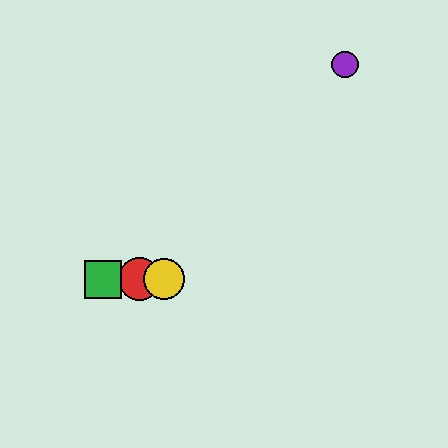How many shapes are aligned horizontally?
4 shapes (the red circle, the blue circle, the green square, the yellow circle) are aligned horizontally.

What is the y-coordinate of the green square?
The green square is at y≈279.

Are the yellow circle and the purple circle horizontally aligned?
No, the yellow circle is at y≈279 and the purple circle is at y≈64.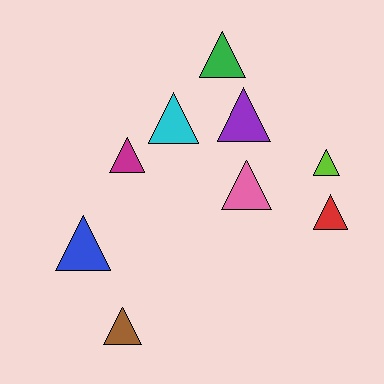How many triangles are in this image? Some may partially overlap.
There are 9 triangles.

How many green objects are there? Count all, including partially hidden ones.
There is 1 green object.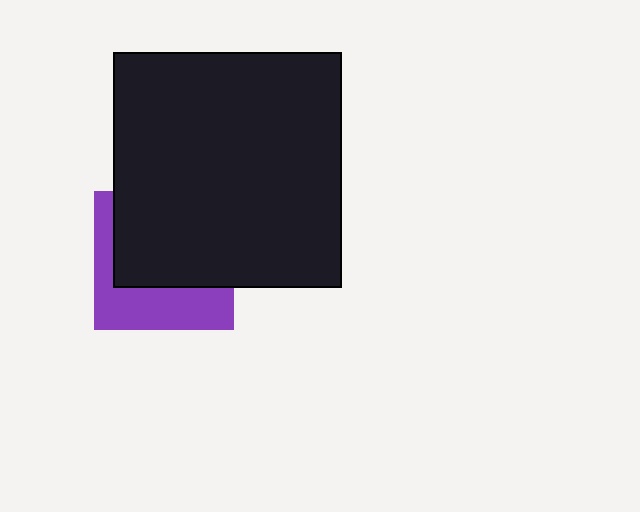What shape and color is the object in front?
The object in front is a black rectangle.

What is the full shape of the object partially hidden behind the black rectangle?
The partially hidden object is a purple square.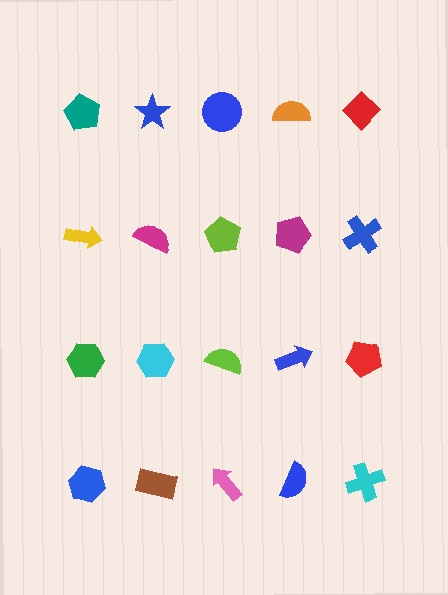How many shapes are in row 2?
5 shapes.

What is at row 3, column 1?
A green hexagon.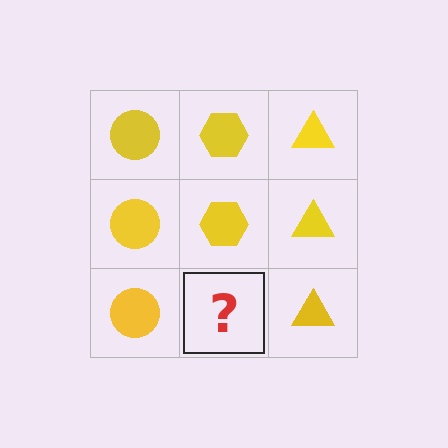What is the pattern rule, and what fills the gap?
The rule is that each column has a consistent shape. The gap should be filled with a yellow hexagon.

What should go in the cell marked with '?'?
The missing cell should contain a yellow hexagon.